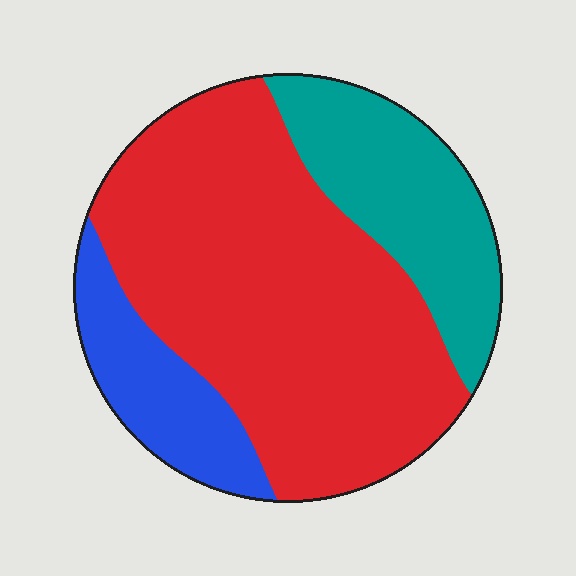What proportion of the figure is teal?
Teal covers roughly 25% of the figure.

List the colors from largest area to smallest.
From largest to smallest: red, teal, blue.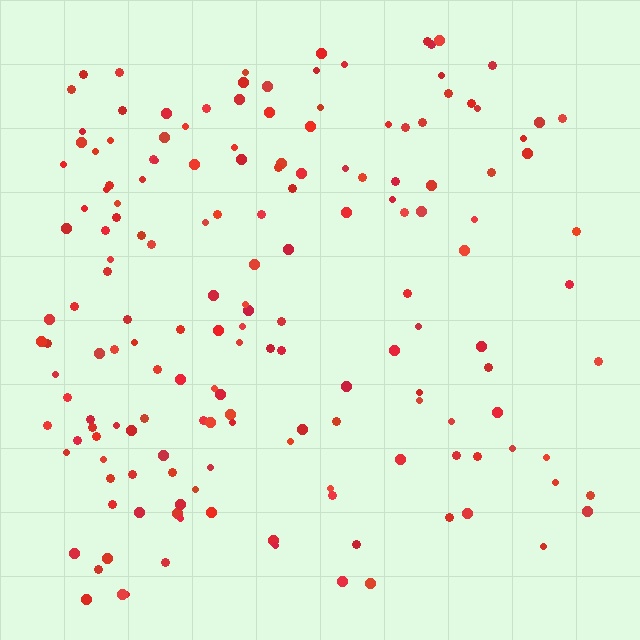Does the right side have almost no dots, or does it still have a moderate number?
Still a moderate number, just noticeably fewer than the left.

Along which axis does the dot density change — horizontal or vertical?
Horizontal.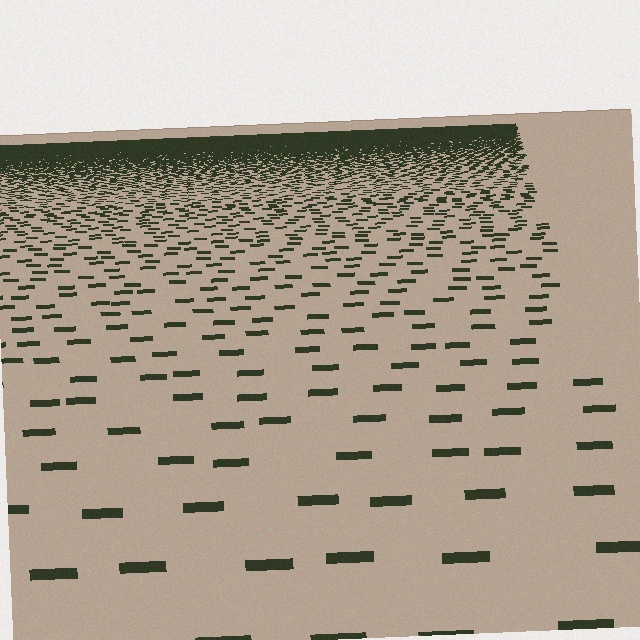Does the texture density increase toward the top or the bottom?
Density increases toward the top.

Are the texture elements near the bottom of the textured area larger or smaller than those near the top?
Larger. Near the bottom, elements are closer to the viewer and appear at a bigger on-screen size.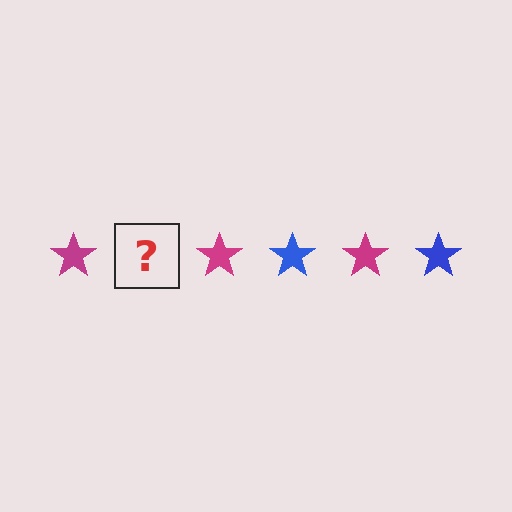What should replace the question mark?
The question mark should be replaced with a blue star.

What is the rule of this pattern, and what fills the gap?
The rule is that the pattern cycles through magenta, blue stars. The gap should be filled with a blue star.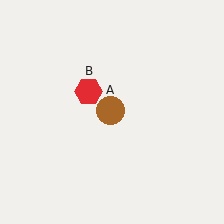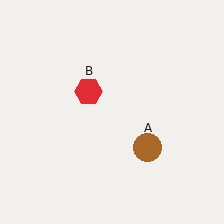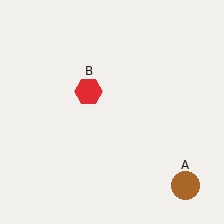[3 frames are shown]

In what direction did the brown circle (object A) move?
The brown circle (object A) moved down and to the right.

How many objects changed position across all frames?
1 object changed position: brown circle (object A).